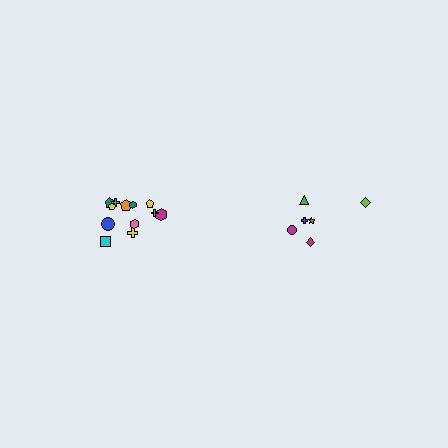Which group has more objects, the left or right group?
The left group.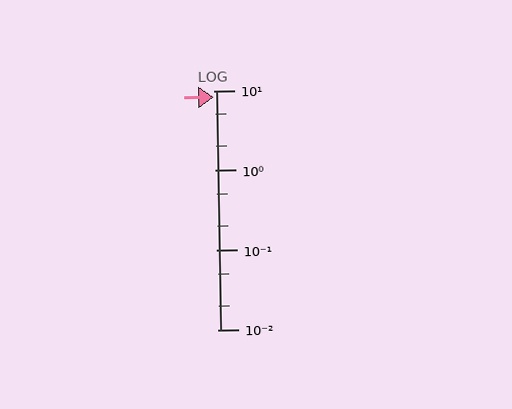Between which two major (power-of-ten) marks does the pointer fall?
The pointer is between 1 and 10.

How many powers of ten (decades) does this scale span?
The scale spans 3 decades, from 0.01 to 10.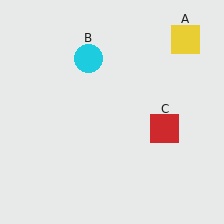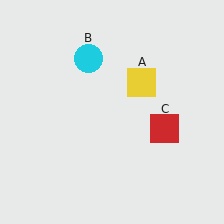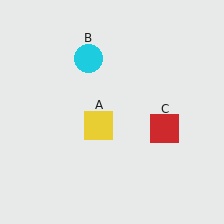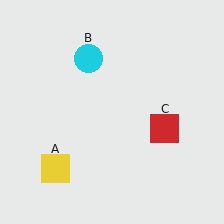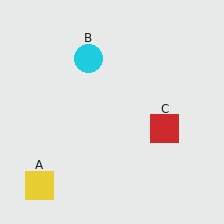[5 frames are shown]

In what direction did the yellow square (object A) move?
The yellow square (object A) moved down and to the left.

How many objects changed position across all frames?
1 object changed position: yellow square (object A).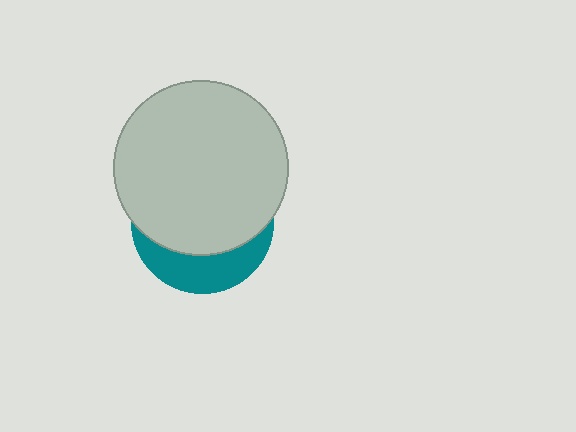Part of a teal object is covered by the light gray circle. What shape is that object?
It is a circle.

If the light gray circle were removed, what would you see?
You would see the complete teal circle.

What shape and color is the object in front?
The object in front is a light gray circle.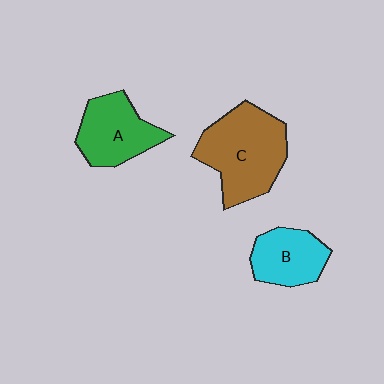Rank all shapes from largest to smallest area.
From largest to smallest: C (brown), A (green), B (cyan).